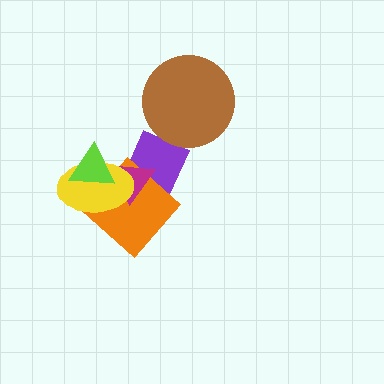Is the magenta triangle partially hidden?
Yes, it is partially covered by another shape.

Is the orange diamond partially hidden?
Yes, it is partially covered by another shape.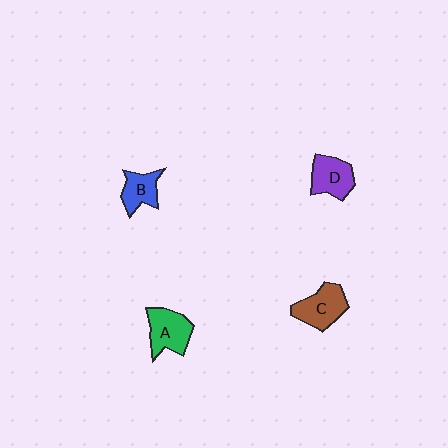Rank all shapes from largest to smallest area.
From largest to smallest: A (green), C (brown), D (purple), B (blue).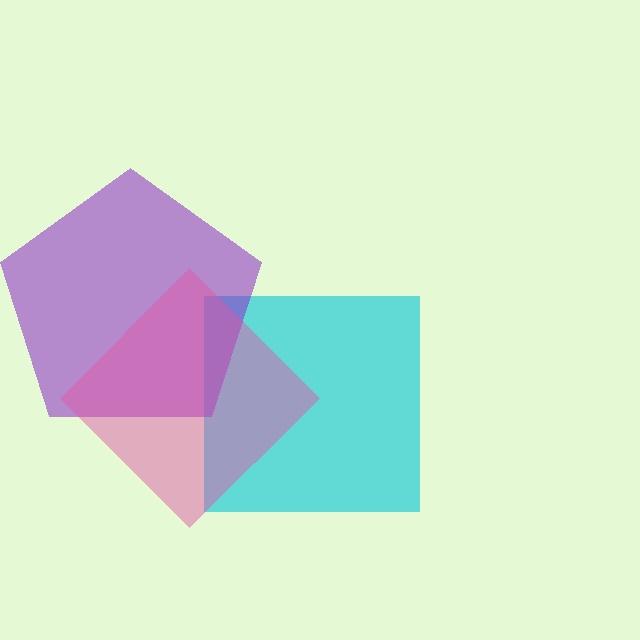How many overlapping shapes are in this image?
There are 3 overlapping shapes in the image.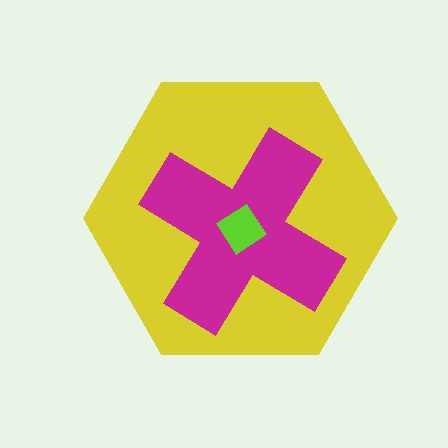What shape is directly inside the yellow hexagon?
The magenta cross.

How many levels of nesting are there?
3.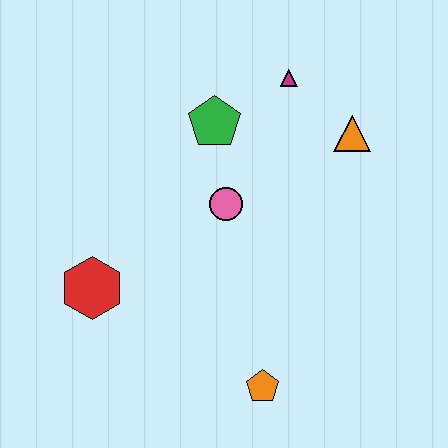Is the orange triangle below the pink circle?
No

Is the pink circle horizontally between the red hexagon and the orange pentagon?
Yes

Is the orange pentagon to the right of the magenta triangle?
No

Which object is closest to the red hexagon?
The pink circle is closest to the red hexagon.